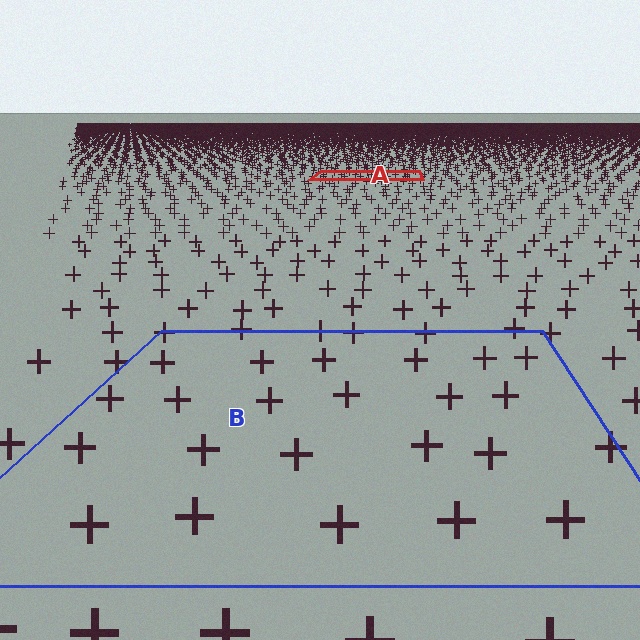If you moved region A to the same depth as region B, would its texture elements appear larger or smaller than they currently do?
They would appear larger. At a closer depth, the same texture elements are projected at a bigger on-screen size.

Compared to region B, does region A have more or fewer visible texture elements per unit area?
Region A has more texture elements per unit area — they are packed more densely because it is farther away.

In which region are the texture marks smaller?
The texture marks are smaller in region A, because it is farther away.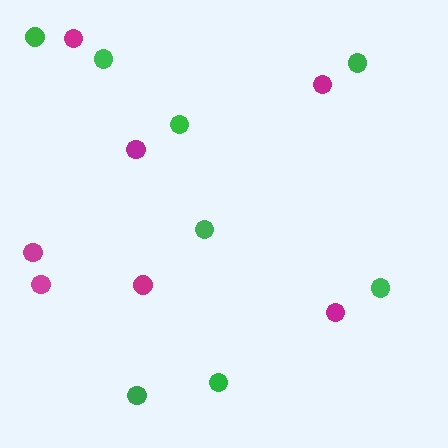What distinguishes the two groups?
There are 2 groups: one group of green circles (8) and one group of magenta circles (7).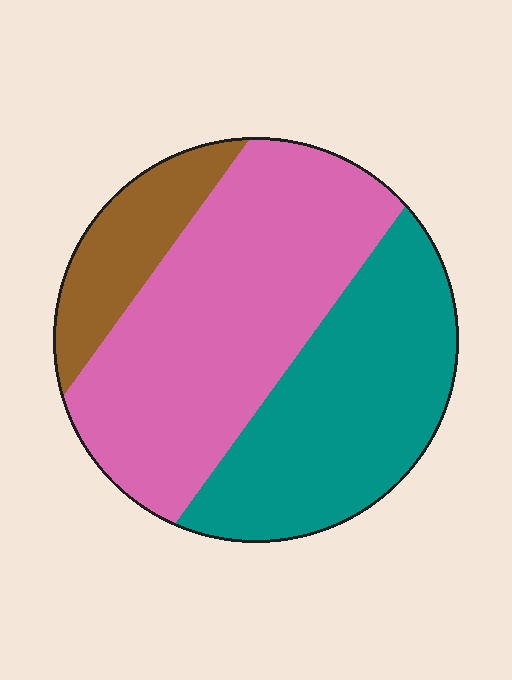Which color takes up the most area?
Pink, at roughly 50%.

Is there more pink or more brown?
Pink.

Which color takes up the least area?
Brown, at roughly 15%.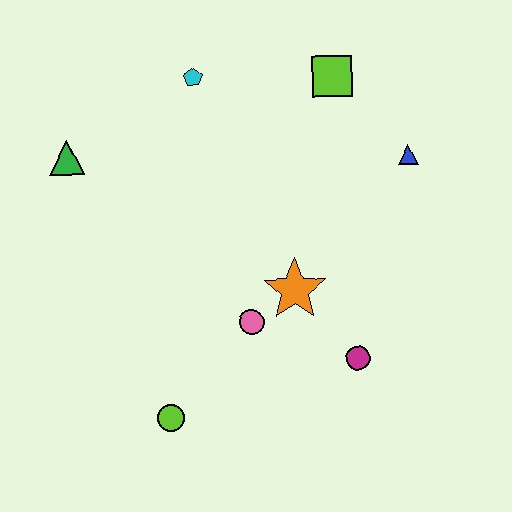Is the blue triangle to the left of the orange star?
No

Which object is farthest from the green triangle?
The magenta circle is farthest from the green triangle.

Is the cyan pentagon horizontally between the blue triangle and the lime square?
No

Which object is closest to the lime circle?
The pink circle is closest to the lime circle.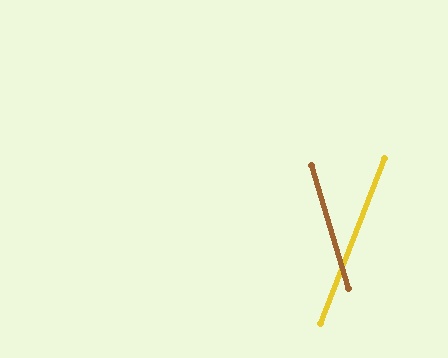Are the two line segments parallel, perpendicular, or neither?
Neither parallel nor perpendicular — they differ by about 38°.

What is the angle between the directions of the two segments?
Approximately 38 degrees.